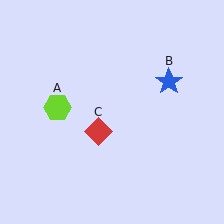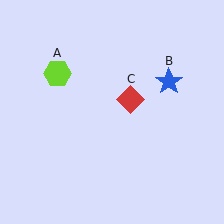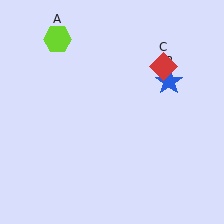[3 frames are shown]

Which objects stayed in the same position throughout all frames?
Blue star (object B) remained stationary.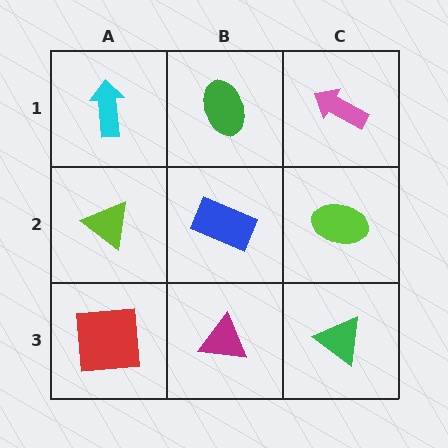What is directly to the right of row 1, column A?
A green ellipse.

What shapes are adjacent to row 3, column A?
A lime triangle (row 2, column A), a magenta triangle (row 3, column B).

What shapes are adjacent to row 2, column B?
A green ellipse (row 1, column B), a magenta triangle (row 3, column B), a lime triangle (row 2, column A), a lime ellipse (row 2, column C).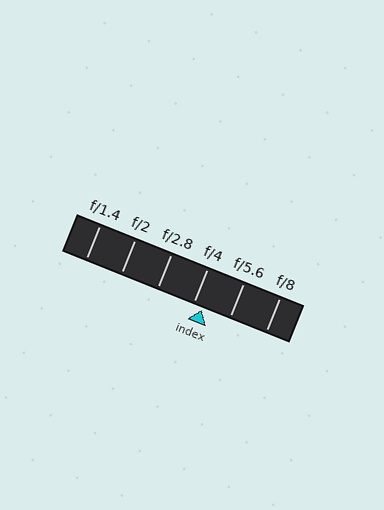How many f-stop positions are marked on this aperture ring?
There are 6 f-stop positions marked.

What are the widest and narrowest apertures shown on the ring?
The widest aperture shown is f/1.4 and the narrowest is f/8.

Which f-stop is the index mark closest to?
The index mark is closest to f/4.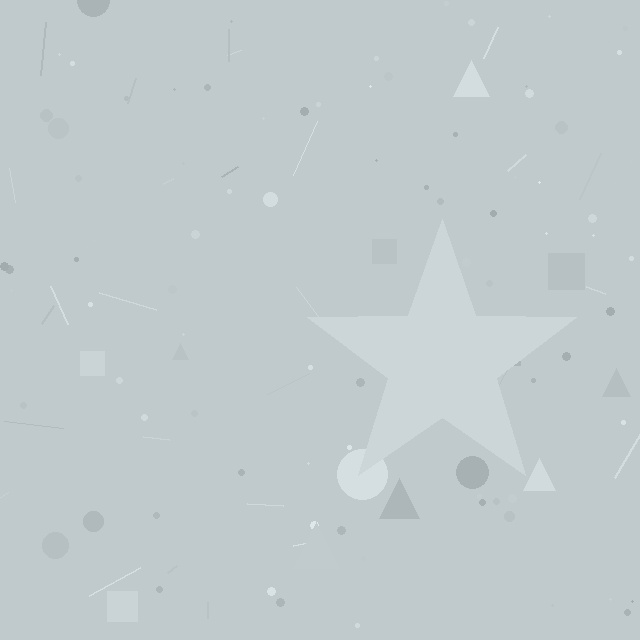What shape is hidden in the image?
A star is hidden in the image.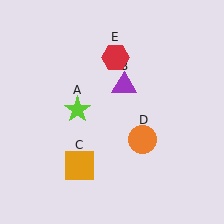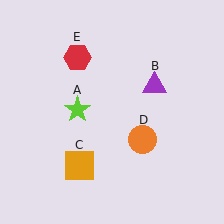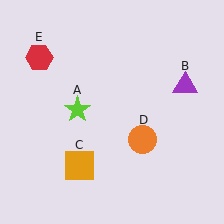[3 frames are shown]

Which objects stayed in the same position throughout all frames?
Lime star (object A) and orange square (object C) and orange circle (object D) remained stationary.